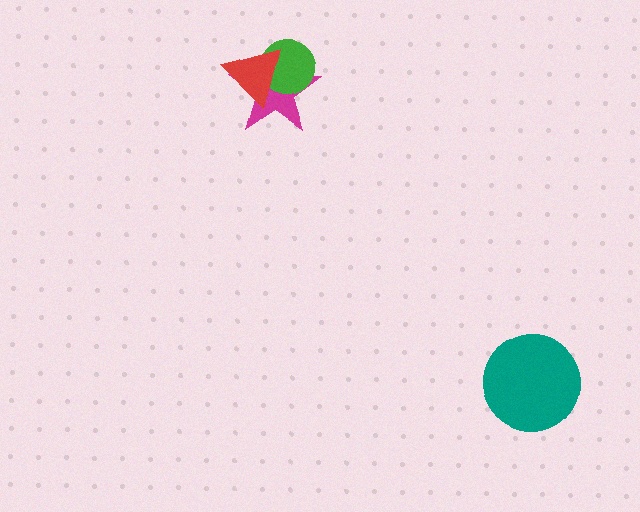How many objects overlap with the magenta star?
2 objects overlap with the magenta star.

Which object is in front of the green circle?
The red triangle is in front of the green circle.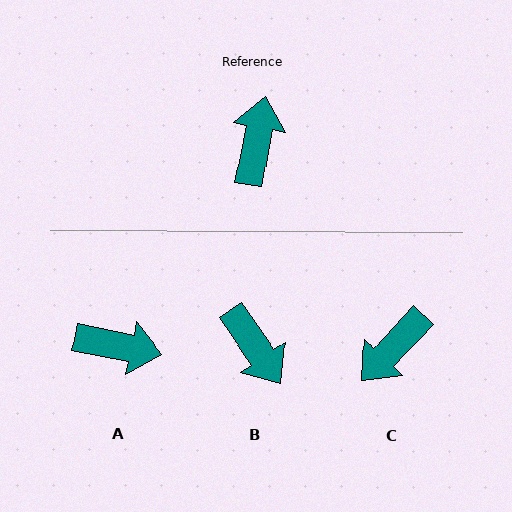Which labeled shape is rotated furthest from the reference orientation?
C, about 147 degrees away.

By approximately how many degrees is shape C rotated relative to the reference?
Approximately 147 degrees counter-clockwise.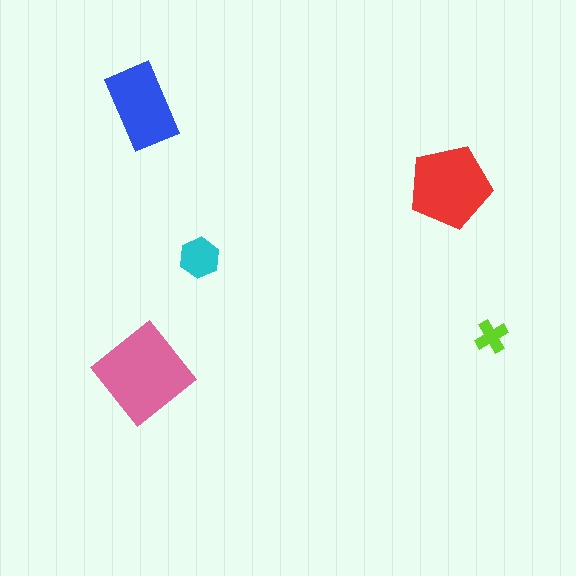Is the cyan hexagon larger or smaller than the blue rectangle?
Smaller.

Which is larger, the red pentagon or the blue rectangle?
The red pentagon.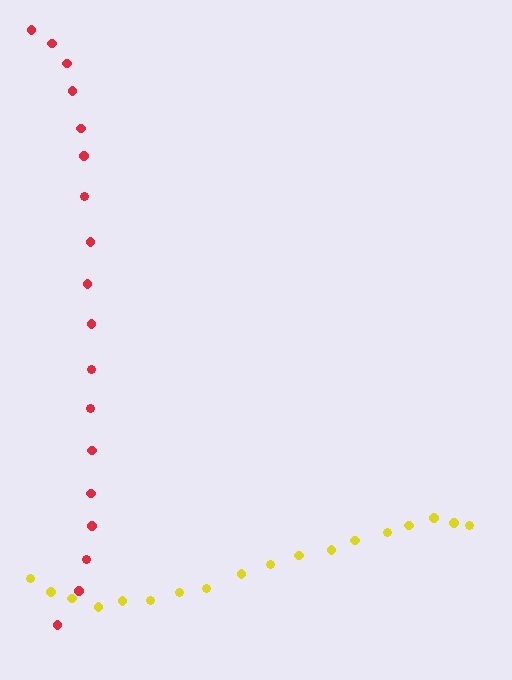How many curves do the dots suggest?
There are 2 distinct paths.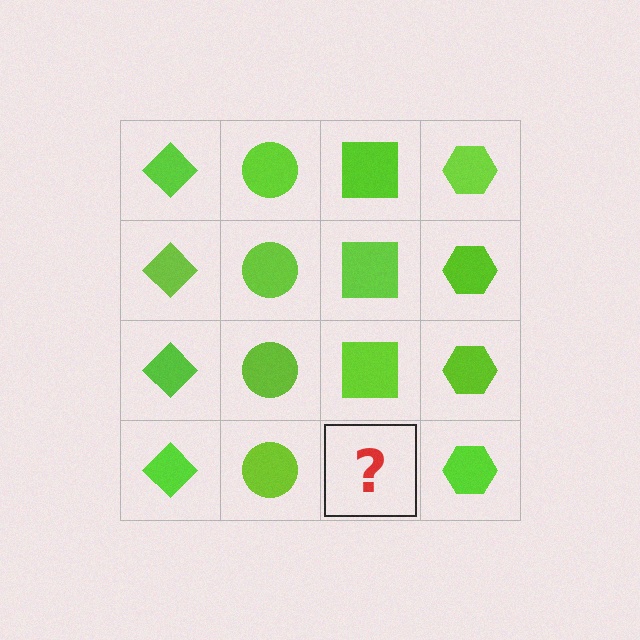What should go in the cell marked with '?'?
The missing cell should contain a lime square.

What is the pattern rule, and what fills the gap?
The rule is that each column has a consistent shape. The gap should be filled with a lime square.